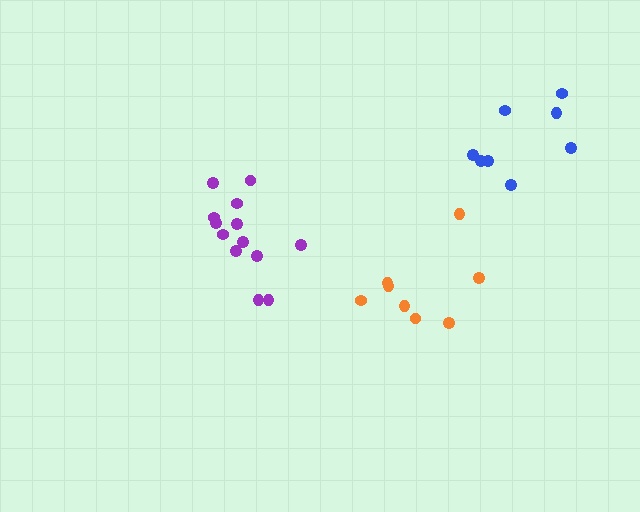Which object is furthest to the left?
The purple cluster is leftmost.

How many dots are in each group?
Group 1: 8 dots, Group 2: 13 dots, Group 3: 8 dots (29 total).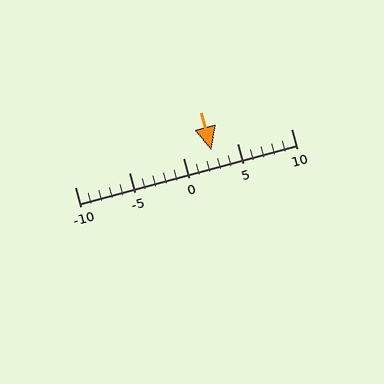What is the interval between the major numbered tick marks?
The major tick marks are spaced 5 units apart.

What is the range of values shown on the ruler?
The ruler shows values from -10 to 10.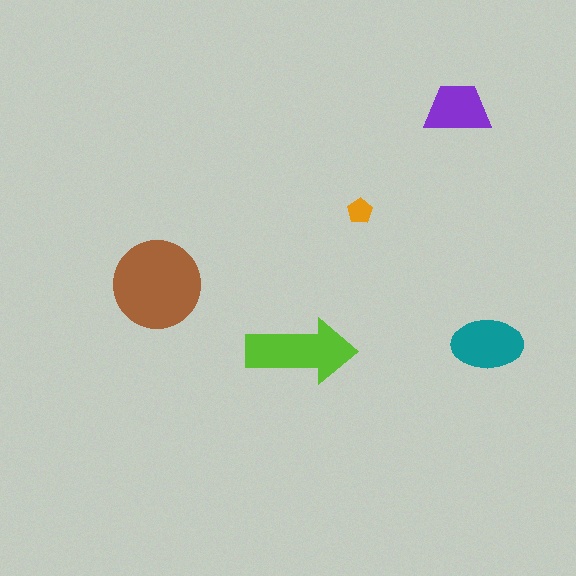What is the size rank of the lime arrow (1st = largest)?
2nd.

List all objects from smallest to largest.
The orange pentagon, the purple trapezoid, the teal ellipse, the lime arrow, the brown circle.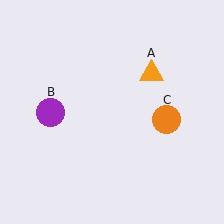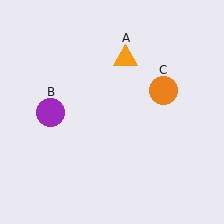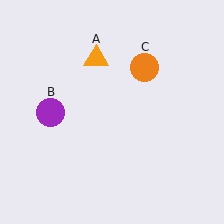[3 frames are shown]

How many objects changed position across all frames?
2 objects changed position: orange triangle (object A), orange circle (object C).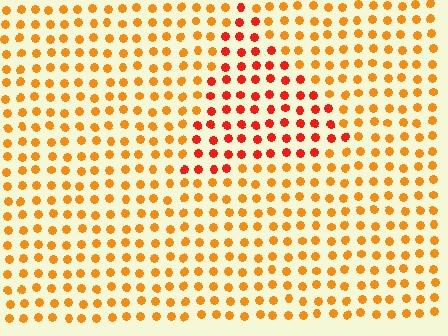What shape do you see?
I see a triangle.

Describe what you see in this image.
The image is filled with small orange elements in a uniform arrangement. A triangle-shaped region is visible where the elements are tinted to a slightly different hue, forming a subtle color boundary.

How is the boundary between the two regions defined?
The boundary is defined purely by a slight shift in hue (about 31 degrees). Spacing, size, and orientation are identical on both sides.